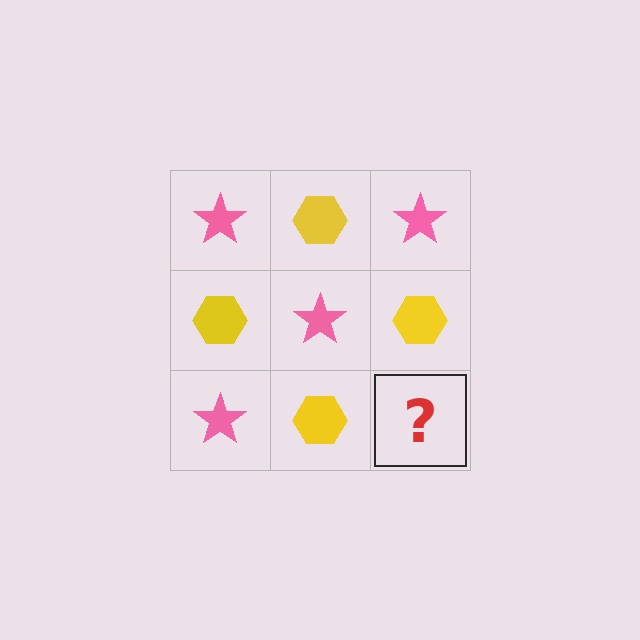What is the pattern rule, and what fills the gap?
The rule is that it alternates pink star and yellow hexagon in a checkerboard pattern. The gap should be filled with a pink star.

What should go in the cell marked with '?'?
The missing cell should contain a pink star.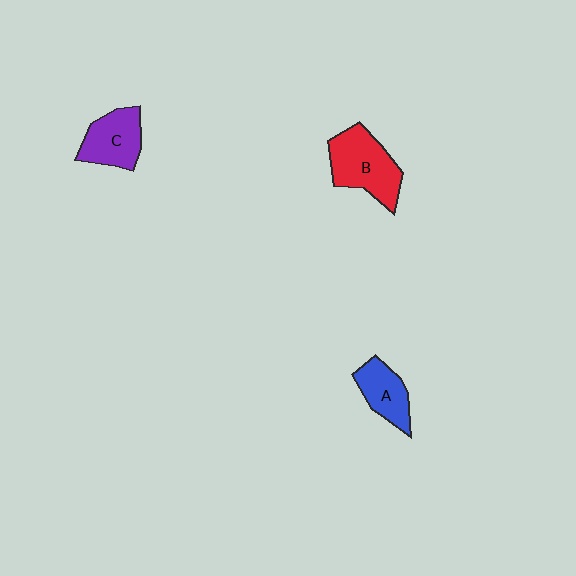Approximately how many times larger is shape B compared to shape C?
Approximately 1.3 times.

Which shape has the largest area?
Shape B (red).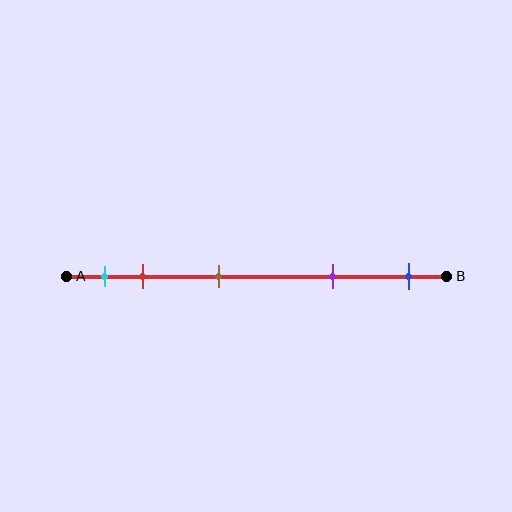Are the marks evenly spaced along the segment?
No, the marks are not evenly spaced.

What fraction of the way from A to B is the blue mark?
The blue mark is approximately 90% (0.9) of the way from A to B.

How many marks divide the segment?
There are 5 marks dividing the segment.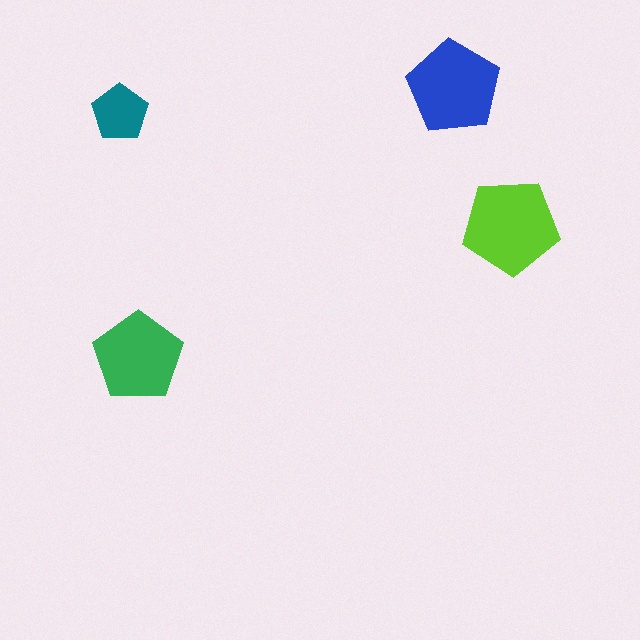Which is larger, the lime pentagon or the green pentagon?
The lime one.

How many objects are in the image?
There are 4 objects in the image.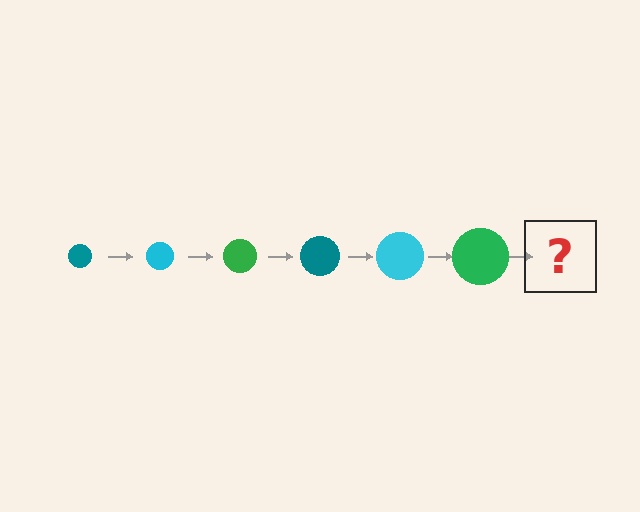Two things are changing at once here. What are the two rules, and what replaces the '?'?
The two rules are that the circle grows larger each step and the color cycles through teal, cyan, and green. The '?' should be a teal circle, larger than the previous one.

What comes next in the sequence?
The next element should be a teal circle, larger than the previous one.